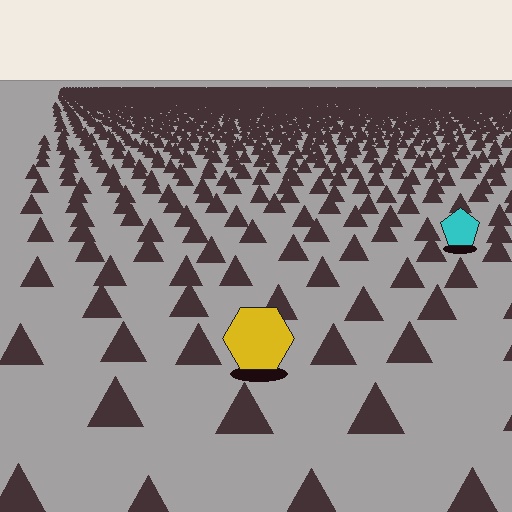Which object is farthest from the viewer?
The cyan pentagon is farthest from the viewer. It appears smaller and the ground texture around it is denser.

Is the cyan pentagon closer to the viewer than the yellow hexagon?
No. The yellow hexagon is closer — you can tell from the texture gradient: the ground texture is coarser near it.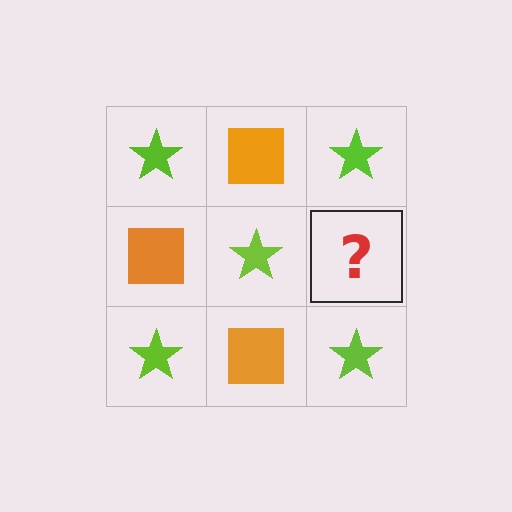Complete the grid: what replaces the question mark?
The question mark should be replaced with an orange square.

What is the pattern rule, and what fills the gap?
The rule is that it alternates lime star and orange square in a checkerboard pattern. The gap should be filled with an orange square.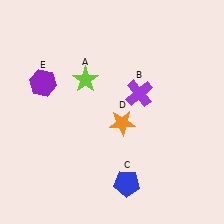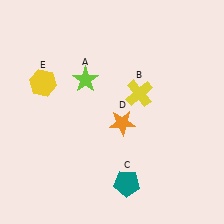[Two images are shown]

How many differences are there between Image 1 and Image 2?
There are 3 differences between the two images.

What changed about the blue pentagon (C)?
In Image 1, C is blue. In Image 2, it changed to teal.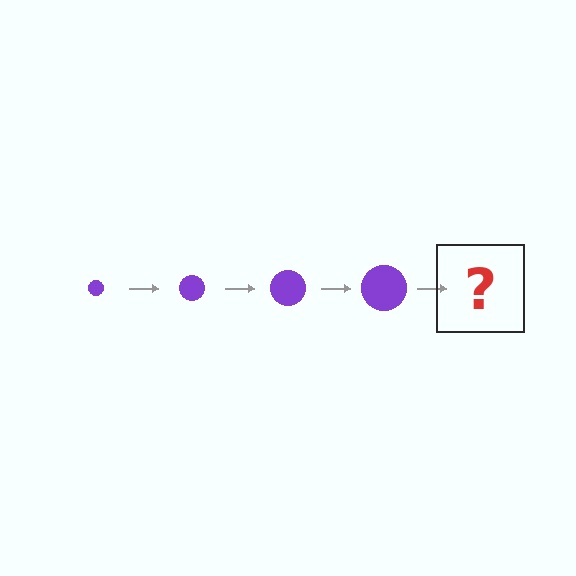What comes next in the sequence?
The next element should be a purple circle, larger than the previous one.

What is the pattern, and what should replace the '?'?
The pattern is that the circle gets progressively larger each step. The '?' should be a purple circle, larger than the previous one.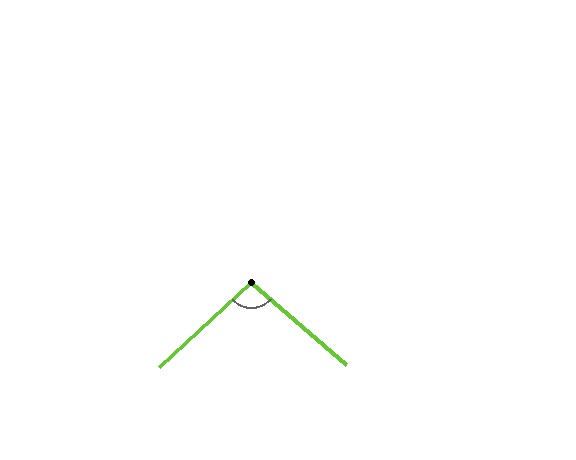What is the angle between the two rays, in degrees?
Approximately 97 degrees.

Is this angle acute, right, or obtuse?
It is obtuse.